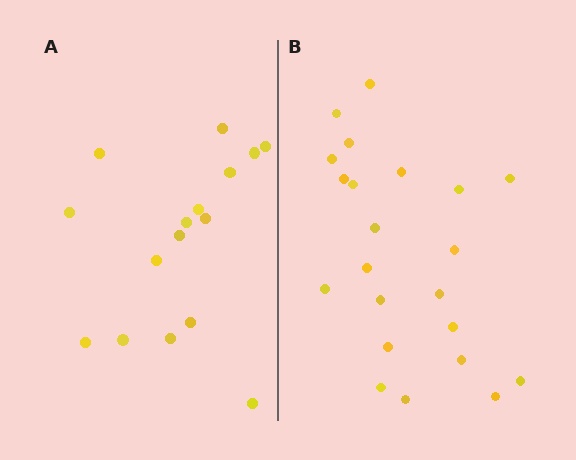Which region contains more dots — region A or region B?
Region B (the right region) has more dots.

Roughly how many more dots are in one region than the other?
Region B has about 6 more dots than region A.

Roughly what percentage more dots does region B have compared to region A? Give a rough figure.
About 40% more.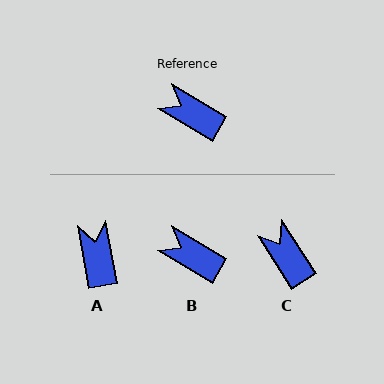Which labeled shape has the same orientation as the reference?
B.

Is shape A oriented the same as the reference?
No, it is off by about 49 degrees.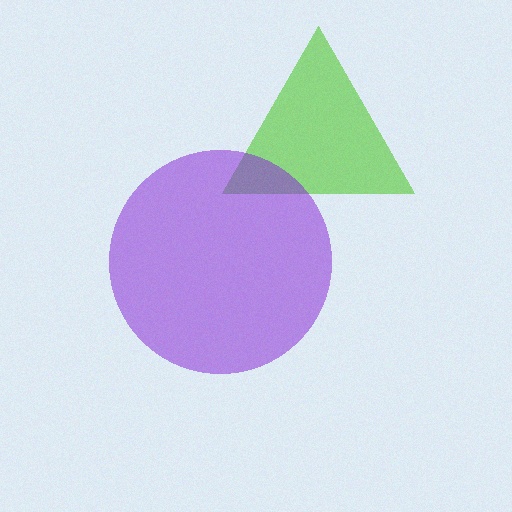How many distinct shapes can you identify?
There are 2 distinct shapes: a lime triangle, a purple circle.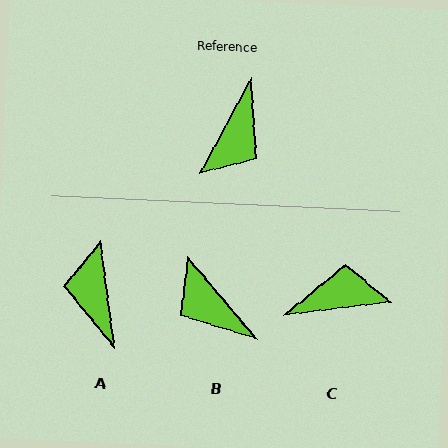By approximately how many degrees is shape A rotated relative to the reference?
Approximately 144 degrees clockwise.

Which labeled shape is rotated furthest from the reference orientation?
A, about 144 degrees away.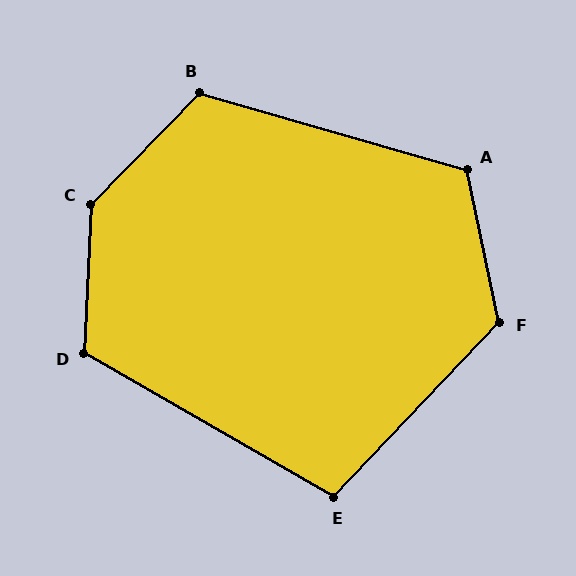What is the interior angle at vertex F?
Approximately 124 degrees (obtuse).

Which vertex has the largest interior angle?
C, at approximately 138 degrees.